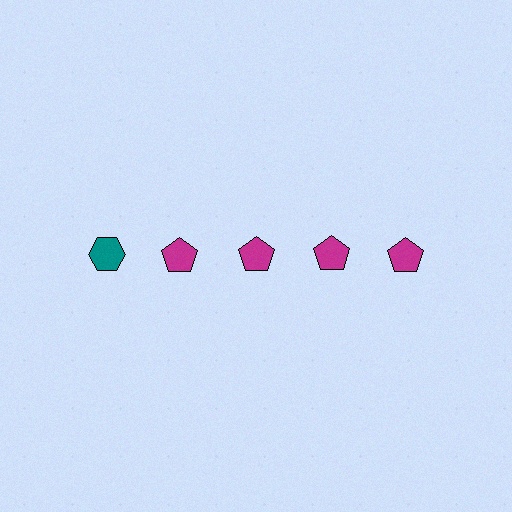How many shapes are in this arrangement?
There are 5 shapes arranged in a grid pattern.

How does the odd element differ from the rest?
It differs in both color (teal instead of magenta) and shape (hexagon instead of pentagon).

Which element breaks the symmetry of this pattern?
The teal hexagon in the top row, leftmost column breaks the symmetry. All other shapes are magenta pentagons.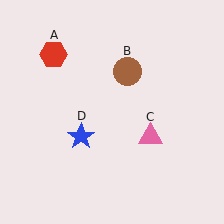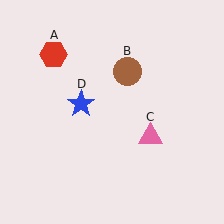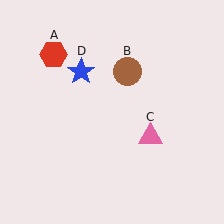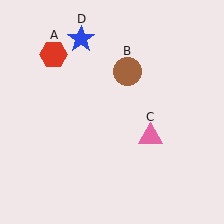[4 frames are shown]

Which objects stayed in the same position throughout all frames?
Red hexagon (object A) and brown circle (object B) and pink triangle (object C) remained stationary.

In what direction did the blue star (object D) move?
The blue star (object D) moved up.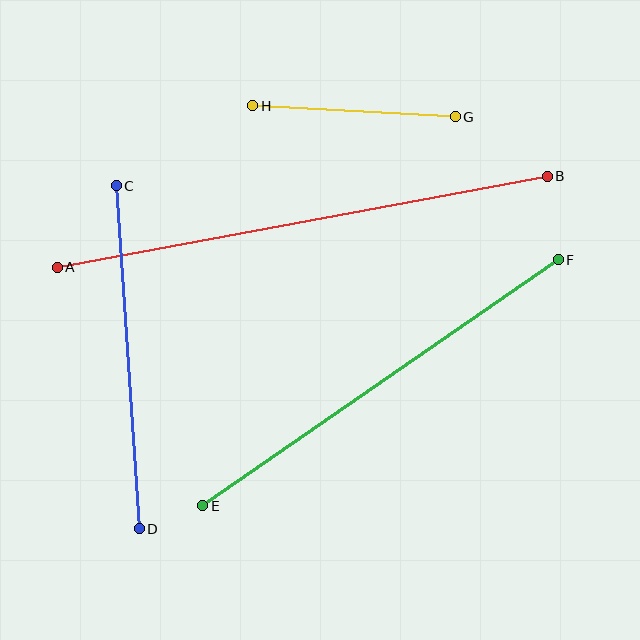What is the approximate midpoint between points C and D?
The midpoint is at approximately (128, 357) pixels.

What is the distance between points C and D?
The distance is approximately 344 pixels.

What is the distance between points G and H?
The distance is approximately 203 pixels.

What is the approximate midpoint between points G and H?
The midpoint is at approximately (354, 111) pixels.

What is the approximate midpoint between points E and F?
The midpoint is at approximately (380, 383) pixels.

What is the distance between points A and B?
The distance is approximately 499 pixels.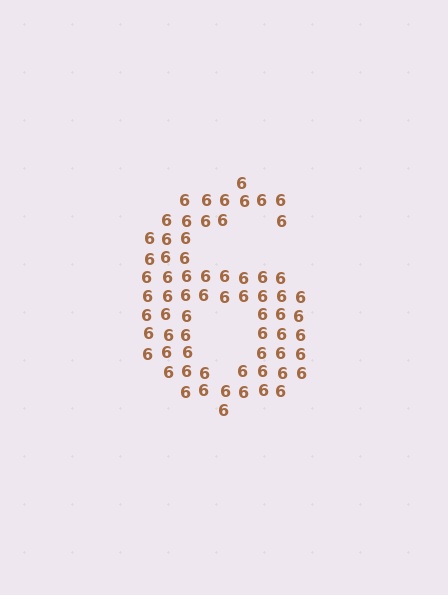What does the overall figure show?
The overall figure shows the digit 6.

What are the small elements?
The small elements are digit 6's.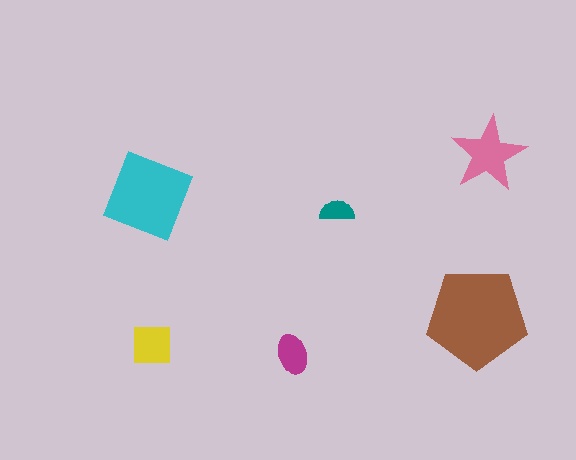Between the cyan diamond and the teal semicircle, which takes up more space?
The cyan diamond.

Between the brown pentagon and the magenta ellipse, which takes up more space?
The brown pentagon.